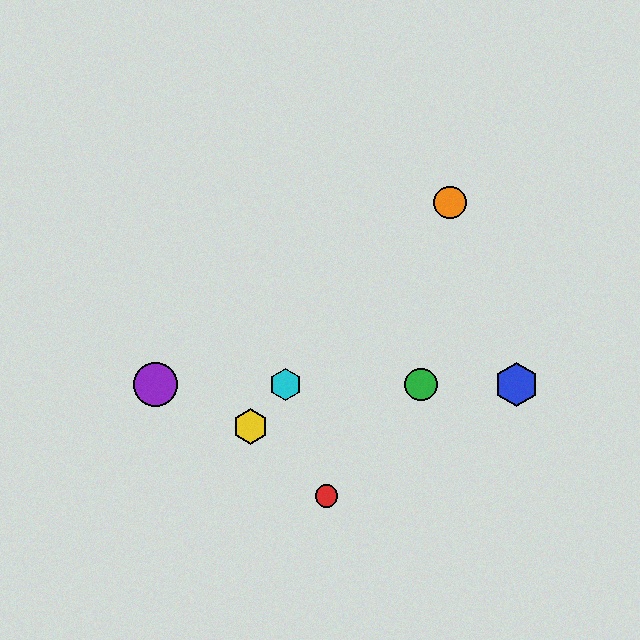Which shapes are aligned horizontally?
The blue hexagon, the green circle, the purple circle, the cyan hexagon are aligned horizontally.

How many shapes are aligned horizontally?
4 shapes (the blue hexagon, the green circle, the purple circle, the cyan hexagon) are aligned horizontally.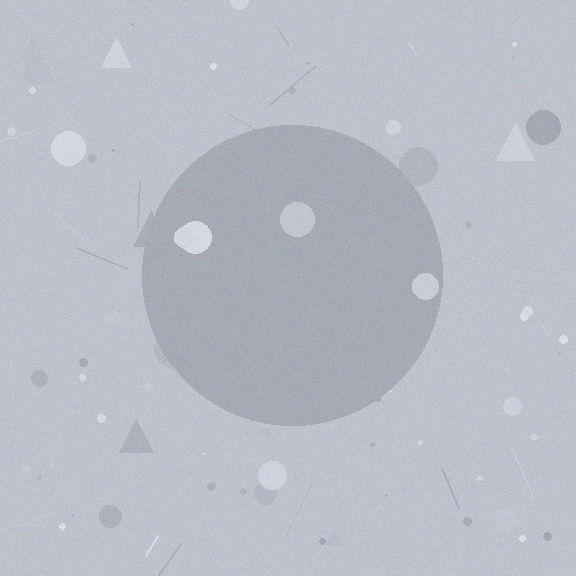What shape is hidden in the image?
A circle is hidden in the image.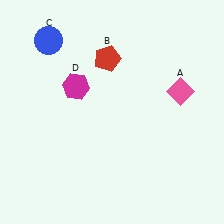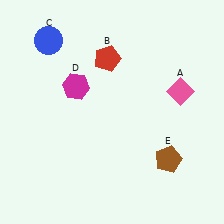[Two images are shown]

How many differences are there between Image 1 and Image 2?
There is 1 difference between the two images.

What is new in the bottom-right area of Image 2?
A brown pentagon (E) was added in the bottom-right area of Image 2.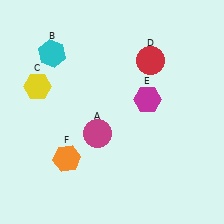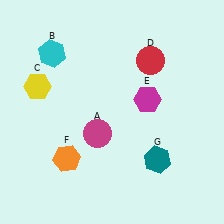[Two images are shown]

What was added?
A teal hexagon (G) was added in Image 2.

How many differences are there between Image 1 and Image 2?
There is 1 difference between the two images.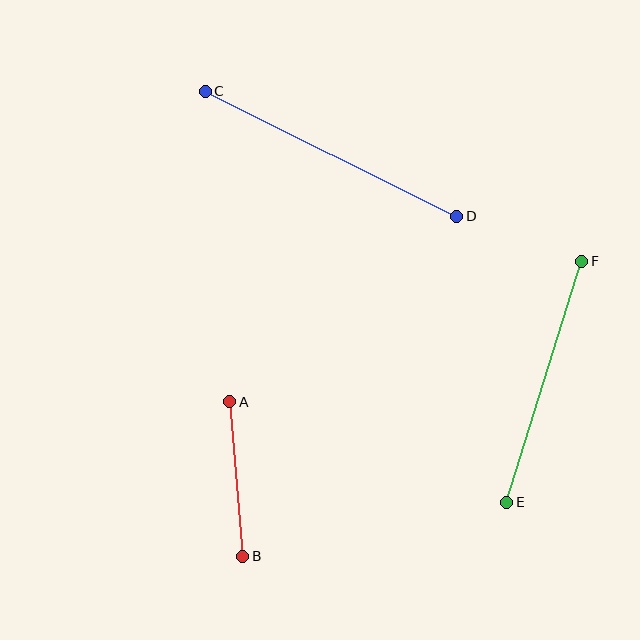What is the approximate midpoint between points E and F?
The midpoint is at approximately (544, 382) pixels.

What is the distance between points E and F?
The distance is approximately 252 pixels.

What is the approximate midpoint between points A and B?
The midpoint is at approximately (236, 479) pixels.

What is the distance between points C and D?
The distance is approximately 281 pixels.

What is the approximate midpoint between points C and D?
The midpoint is at approximately (331, 154) pixels.